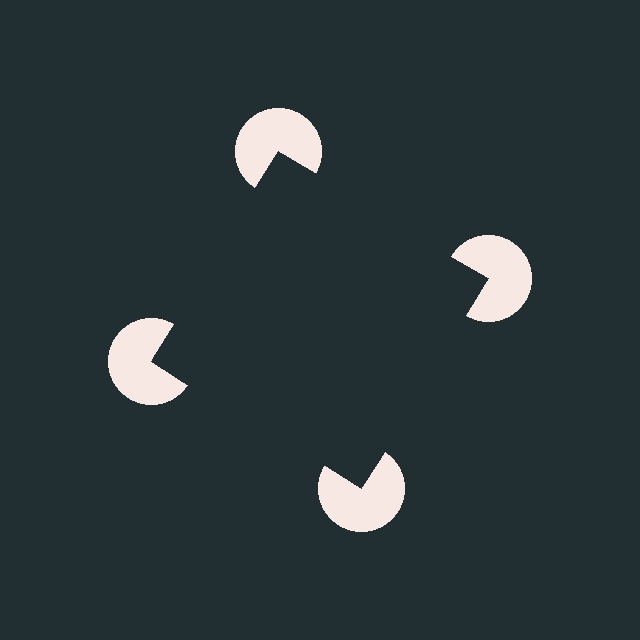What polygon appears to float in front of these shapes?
An illusory square — its edges are inferred from the aligned wedge cuts in the pac-man discs, not physically drawn.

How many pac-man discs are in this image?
There are 4 — one at each vertex of the illusory square.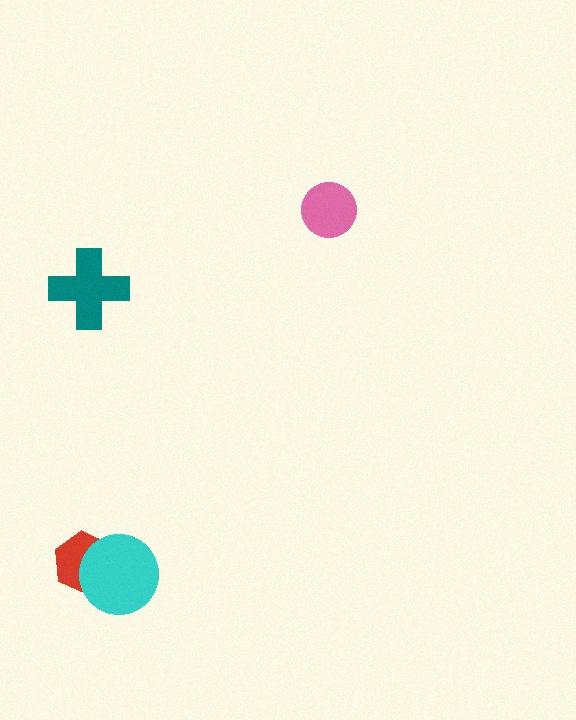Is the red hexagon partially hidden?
Yes, it is partially covered by another shape.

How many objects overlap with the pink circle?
0 objects overlap with the pink circle.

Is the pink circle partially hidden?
No, no other shape covers it.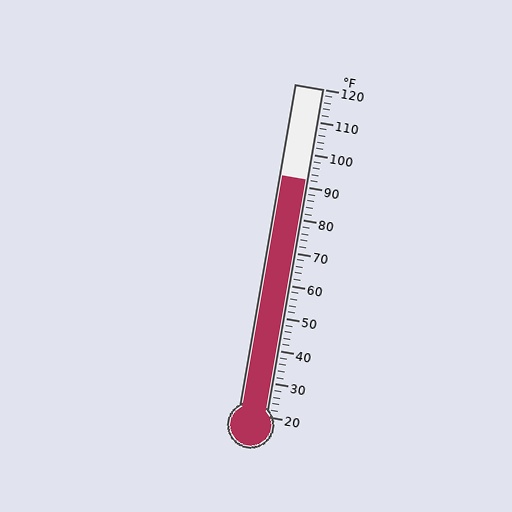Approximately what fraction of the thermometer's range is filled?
The thermometer is filled to approximately 70% of its range.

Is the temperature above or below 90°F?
The temperature is above 90°F.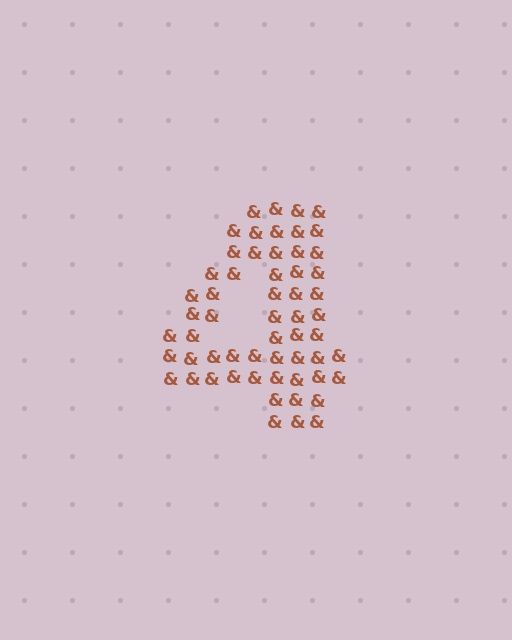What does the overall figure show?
The overall figure shows the digit 4.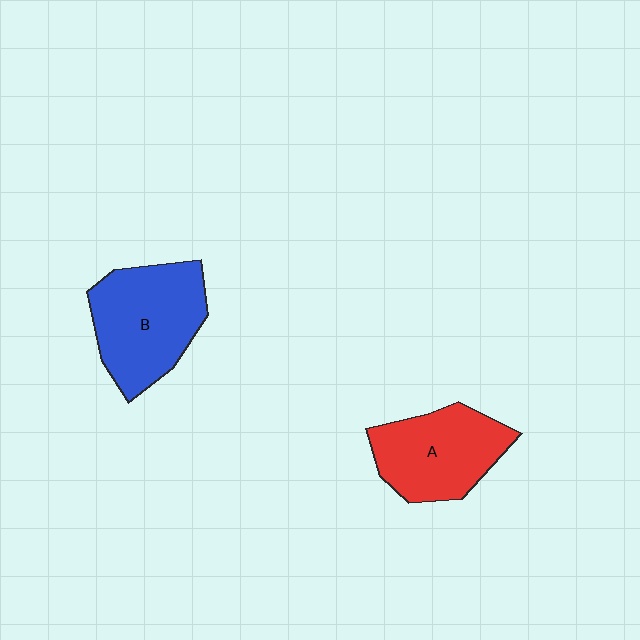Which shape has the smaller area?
Shape A (red).